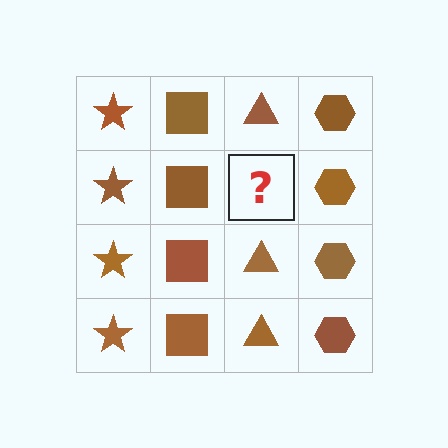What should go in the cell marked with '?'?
The missing cell should contain a brown triangle.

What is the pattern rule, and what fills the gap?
The rule is that each column has a consistent shape. The gap should be filled with a brown triangle.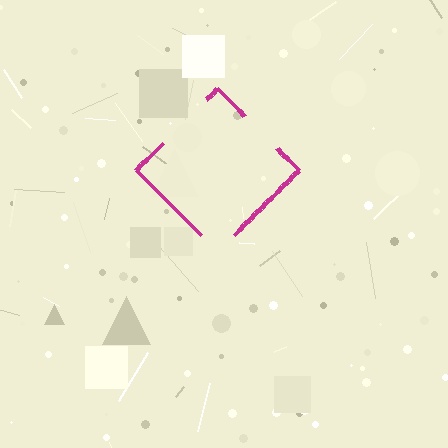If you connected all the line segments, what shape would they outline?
They would outline a diamond.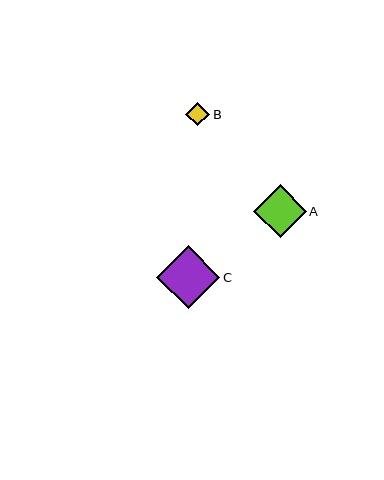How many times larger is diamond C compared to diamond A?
Diamond C is approximately 1.2 times the size of diamond A.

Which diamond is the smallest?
Diamond B is the smallest with a size of approximately 24 pixels.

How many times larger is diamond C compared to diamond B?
Diamond C is approximately 2.7 times the size of diamond B.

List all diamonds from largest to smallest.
From largest to smallest: C, A, B.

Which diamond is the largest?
Diamond C is the largest with a size of approximately 63 pixels.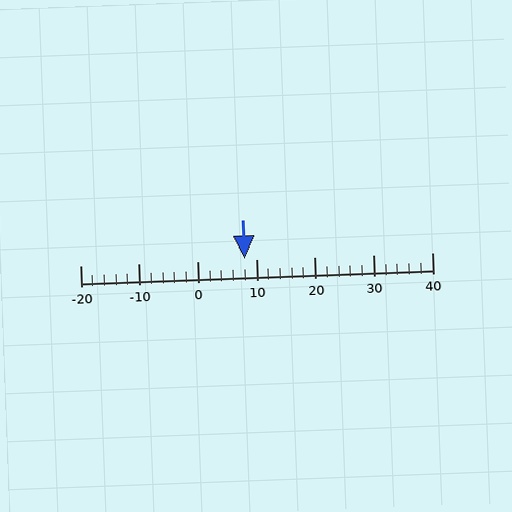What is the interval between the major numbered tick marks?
The major tick marks are spaced 10 units apart.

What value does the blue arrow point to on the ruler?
The blue arrow points to approximately 8.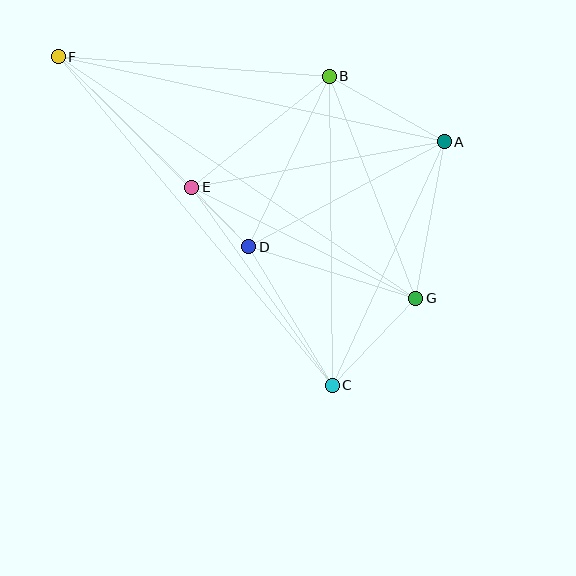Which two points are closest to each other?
Points D and E are closest to each other.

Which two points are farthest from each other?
Points F and G are farthest from each other.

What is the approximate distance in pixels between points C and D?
The distance between C and D is approximately 162 pixels.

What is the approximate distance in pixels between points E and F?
The distance between E and F is approximately 187 pixels.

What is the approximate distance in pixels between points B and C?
The distance between B and C is approximately 309 pixels.